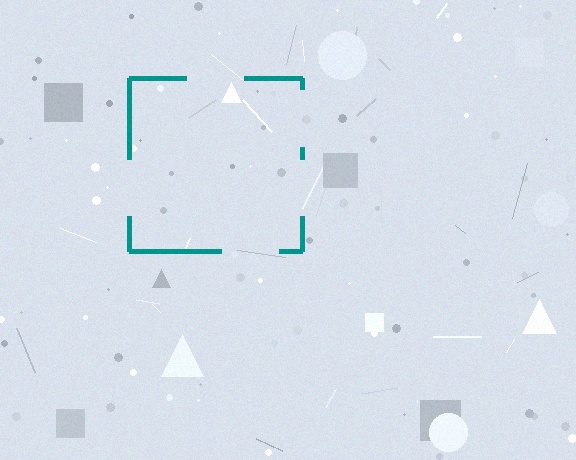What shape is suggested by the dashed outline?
The dashed outline suggests a square.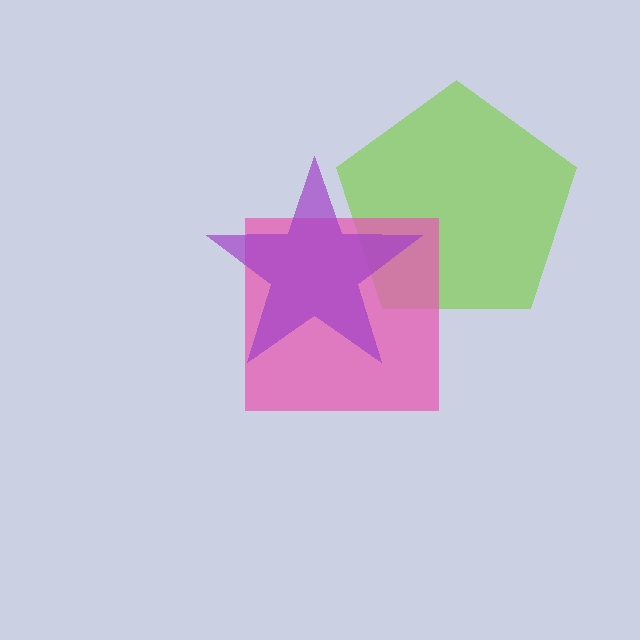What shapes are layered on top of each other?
The layered shapes are: a lime pentagon, a pink square, a purple star.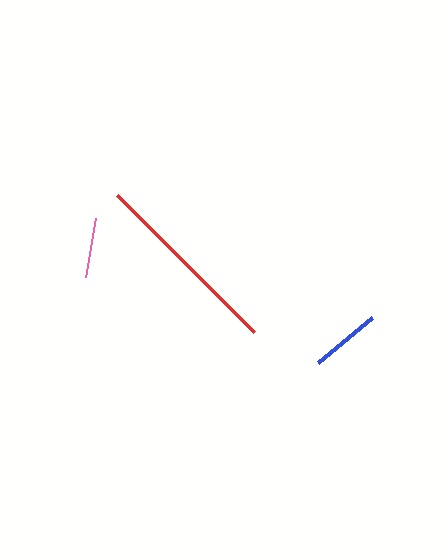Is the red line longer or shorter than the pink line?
The red line is longer than the pink line.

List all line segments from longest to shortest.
From longest to shortest: red, blue, pink.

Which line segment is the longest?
The red line is the longest at approximately 194 pixels.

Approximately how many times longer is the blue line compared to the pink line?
The blue line is approximately 1.2 times the length of the pink line.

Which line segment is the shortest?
The pink line is the shortest at approximately 61 pixels.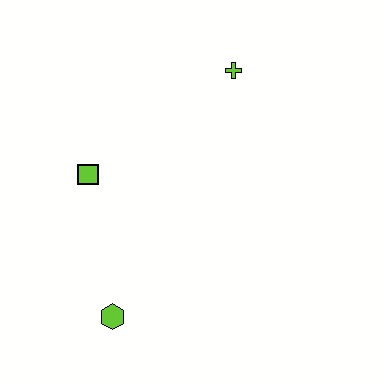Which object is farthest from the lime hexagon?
The lime cross is farthest from the lime hexagon.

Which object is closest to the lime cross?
The lime square is closest to the lime cross.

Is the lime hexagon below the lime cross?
Yes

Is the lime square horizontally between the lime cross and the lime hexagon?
No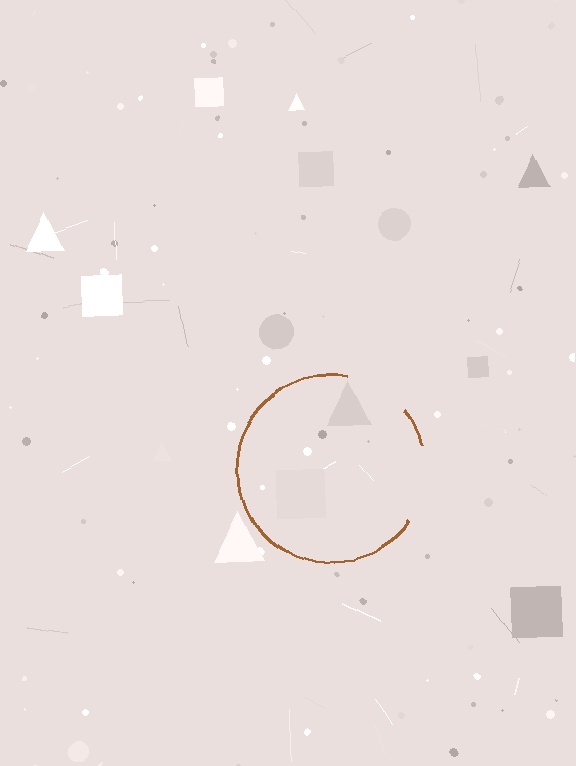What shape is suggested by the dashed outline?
The dashed outline suggests a circle.